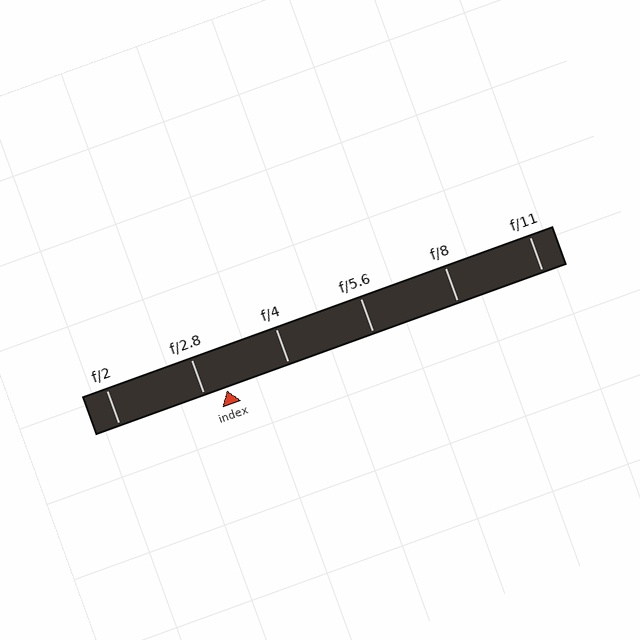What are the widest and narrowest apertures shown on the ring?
The widest aperture shown is f/2 and the narrowest is f/11.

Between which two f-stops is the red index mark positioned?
The index mark is between f/2.8 and f/4.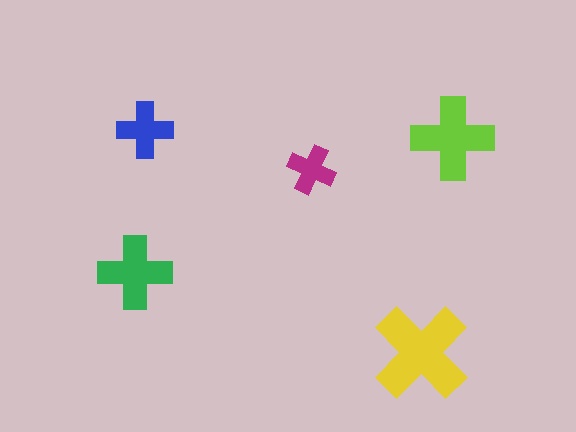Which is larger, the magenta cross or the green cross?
The green one.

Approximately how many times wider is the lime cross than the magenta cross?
About 1.5 times wider.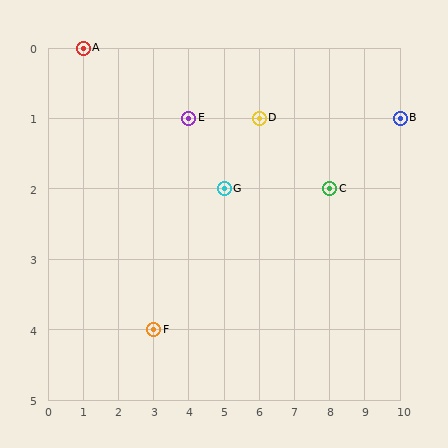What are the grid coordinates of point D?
Point D is at grid coordinates (6, 1).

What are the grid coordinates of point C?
Point C is at grid coordinates (8, 2).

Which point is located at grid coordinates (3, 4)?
Point F is at (3, 4).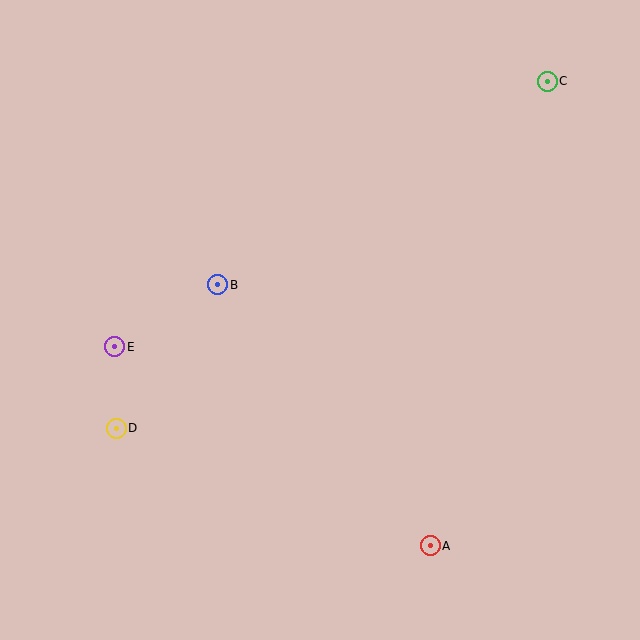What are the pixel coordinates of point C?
Point C is at (547, 81).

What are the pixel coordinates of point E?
Point E is at (115, 347).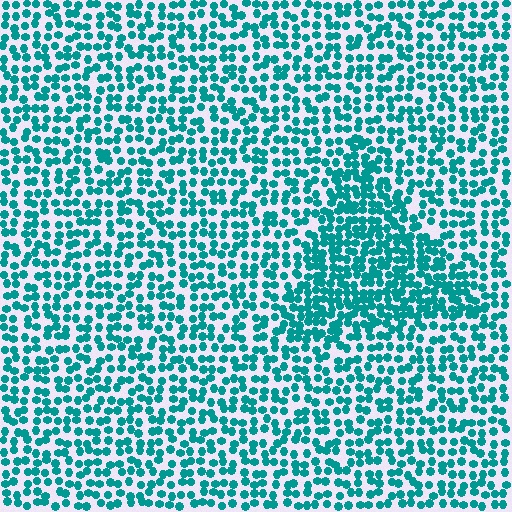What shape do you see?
I see a triangle.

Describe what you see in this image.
The image contains small teal elements arranged at two different densities. A triangle-shaped region is visible where the elements are more densely packed than the surrounding area.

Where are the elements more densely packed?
The elements are more densely packed inside the triangle boundary.